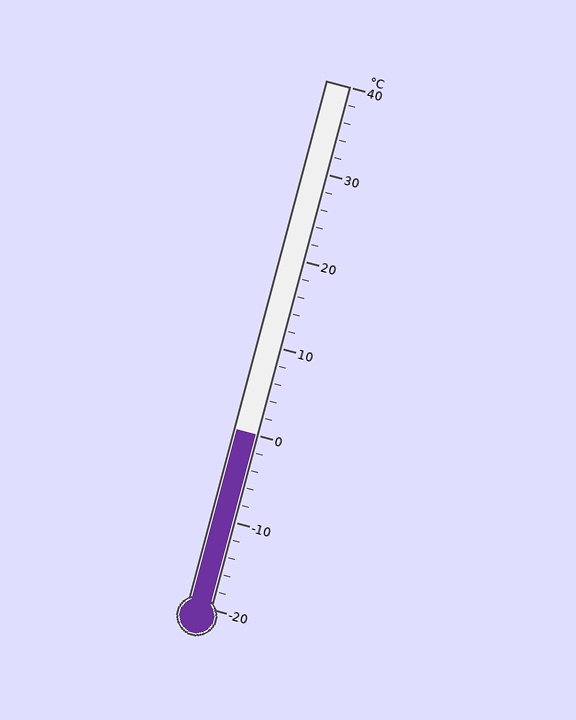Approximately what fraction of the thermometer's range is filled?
The thermometer is filled to approximately 35% of its range.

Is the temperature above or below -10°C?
The temperature is above -10°C.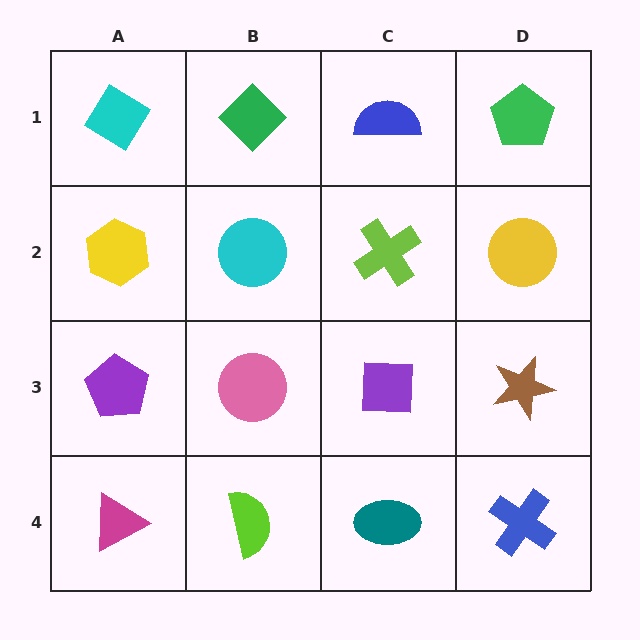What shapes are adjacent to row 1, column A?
A yellow hexagon (row 2, column A), a green diamond (row 1, column B).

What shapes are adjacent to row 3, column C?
A lime cross (row 2, column C), a teal ellipse (row 4, column C), a pink circle (row 3, column B), a brown star (row 3, column D).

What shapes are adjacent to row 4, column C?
A purple square (row 3, column C), a lime semicircle (row 4, column B), a blue cross (row 4, column D).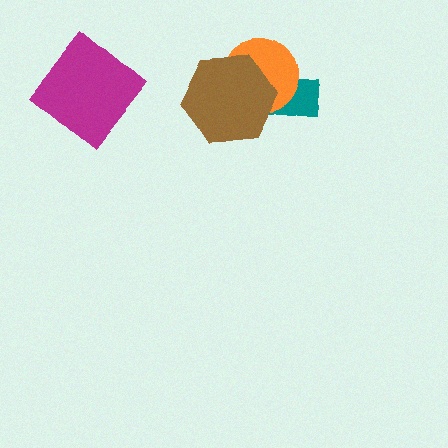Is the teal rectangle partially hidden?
Yes, it is partially covered by another shape.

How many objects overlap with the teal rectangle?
2 objects overlap with the teal rectangle.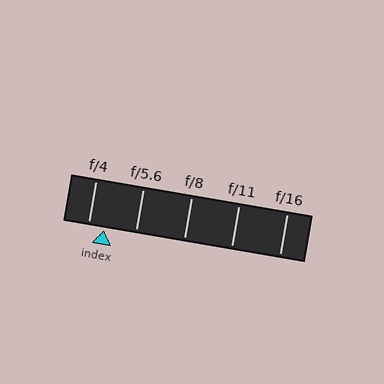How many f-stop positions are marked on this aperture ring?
There are 5 f-stop positions marked.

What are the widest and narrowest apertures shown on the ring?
The widest aperture shown is f/4 and the narrowest is f/16.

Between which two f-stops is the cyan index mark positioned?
The index mark is between f/4 and f/5.6.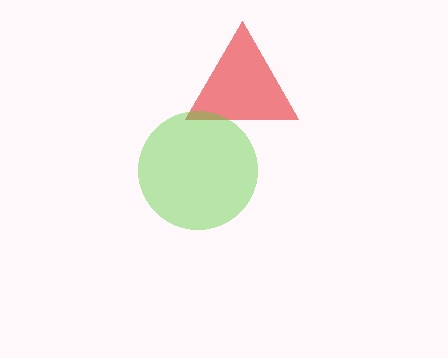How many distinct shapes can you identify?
There are 2 distinct shapes: a red triangle, a lime circle.